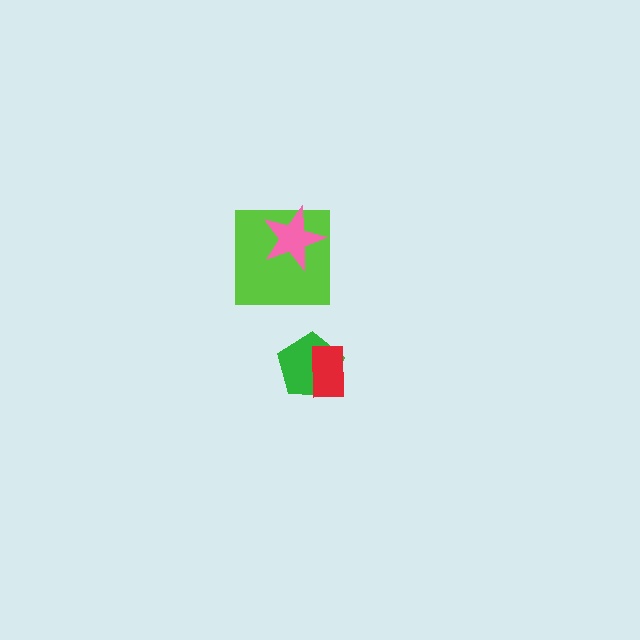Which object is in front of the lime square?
The pink star is in front of the lime square.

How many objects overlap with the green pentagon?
1 object overlaps with the green pentagon.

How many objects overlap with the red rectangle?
1 object overlaps with the red rectangle.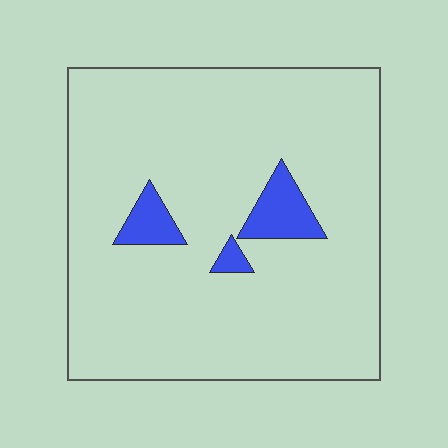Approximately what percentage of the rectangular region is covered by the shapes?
Approximately 5%.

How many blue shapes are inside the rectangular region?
3.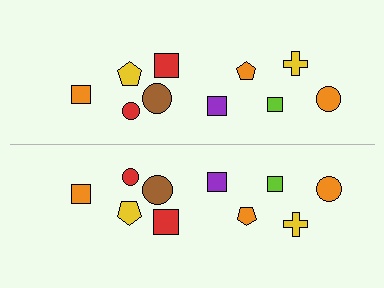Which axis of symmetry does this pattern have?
The pattern has a horizontal axis of symmetry running through the center of the image.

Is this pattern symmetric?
Yes, this pattern has bilateral (reflection) symmetry.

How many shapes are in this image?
There are 20 shapes in this image.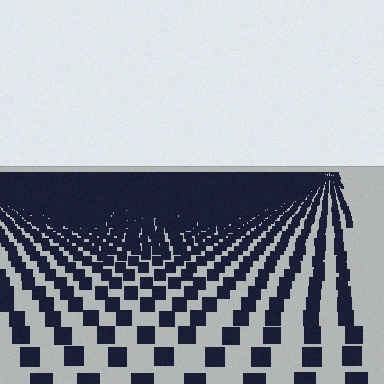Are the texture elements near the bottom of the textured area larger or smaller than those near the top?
Larger. Near the bottom, elements are closer to the viewer and appear at a bigger on-screen size.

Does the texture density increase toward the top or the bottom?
Density increases toward the top.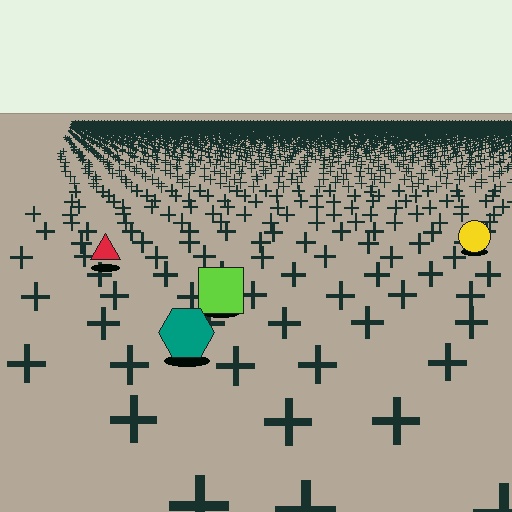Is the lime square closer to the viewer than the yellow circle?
Yes. The lime square is closer — you can tell from the texture gradient: the ground texture is coarser near it.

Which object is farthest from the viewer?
The yellow circle is farthest from the viewer. It appears smaller and the ground texture around it is denser.